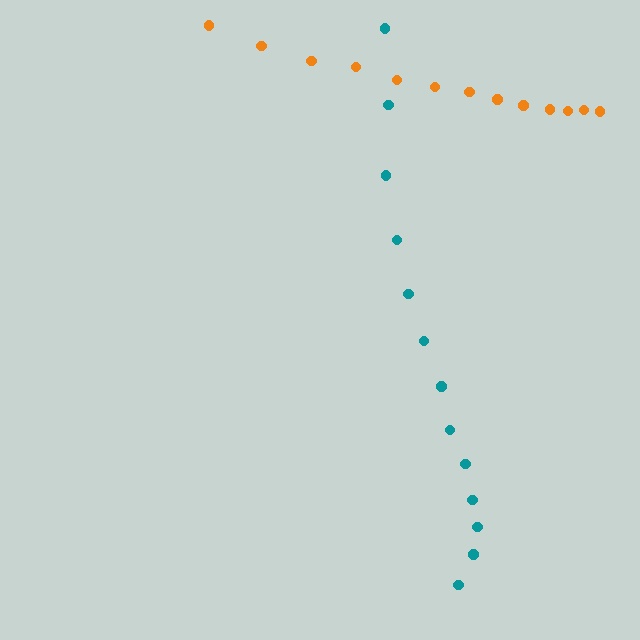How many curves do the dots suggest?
There are 2 distinct paths.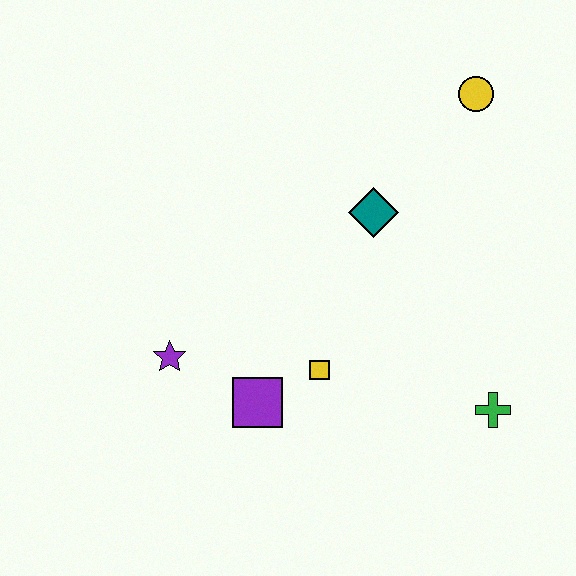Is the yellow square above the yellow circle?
No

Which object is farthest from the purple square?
The yellow circle is farthest from the purple square.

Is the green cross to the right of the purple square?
Yes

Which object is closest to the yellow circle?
The teal diamond is closest to the yellow circle.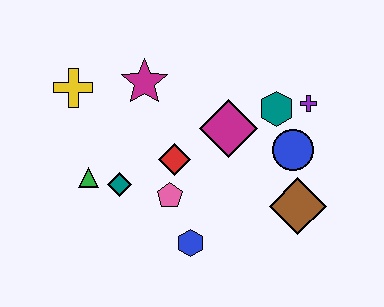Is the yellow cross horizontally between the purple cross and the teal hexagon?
No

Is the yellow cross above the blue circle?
Yes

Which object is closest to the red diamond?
The pink pentagon is closest to the red diamond.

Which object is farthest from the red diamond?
The purple cross is farthest from the red diamond.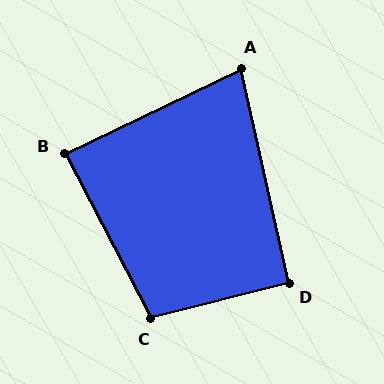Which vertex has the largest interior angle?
C, at approximately 103 degrees.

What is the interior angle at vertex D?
Approximately 92 degrees (approximately right).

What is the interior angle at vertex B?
Approximately 88 degrees (approximately right).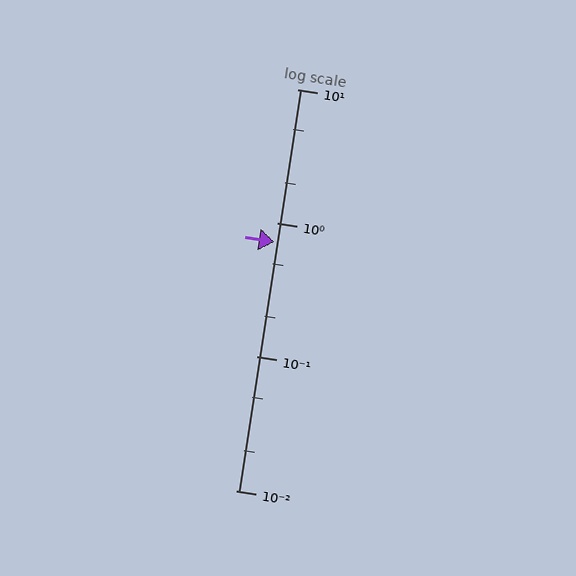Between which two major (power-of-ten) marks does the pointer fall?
The pointer is between 0.1 and 1.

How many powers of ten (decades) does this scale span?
The scale spans 3 decades, from 0.01 to 10.